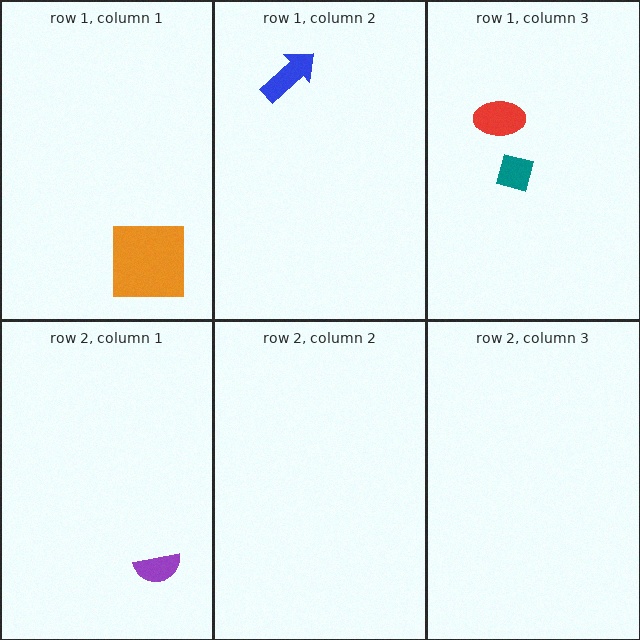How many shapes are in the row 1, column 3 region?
2.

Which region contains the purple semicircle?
The row 2, column 1 region.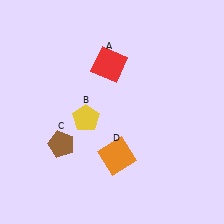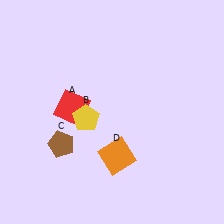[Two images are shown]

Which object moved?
The red square (A) moved down.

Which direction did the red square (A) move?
The red square (A) moved down.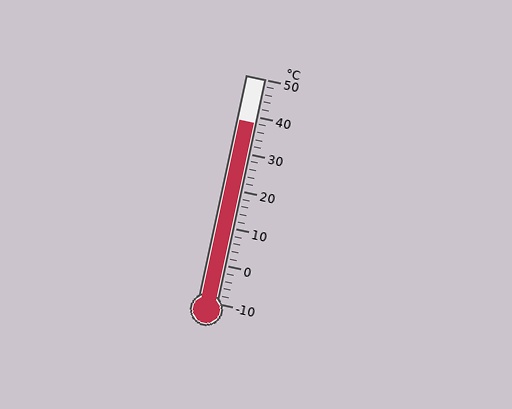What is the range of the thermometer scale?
The thermometer scale ranges from -10°C to 50°C.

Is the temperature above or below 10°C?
The temperature is above 10°C.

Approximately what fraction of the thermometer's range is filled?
The thermometer is filled to approximately 80% of its range.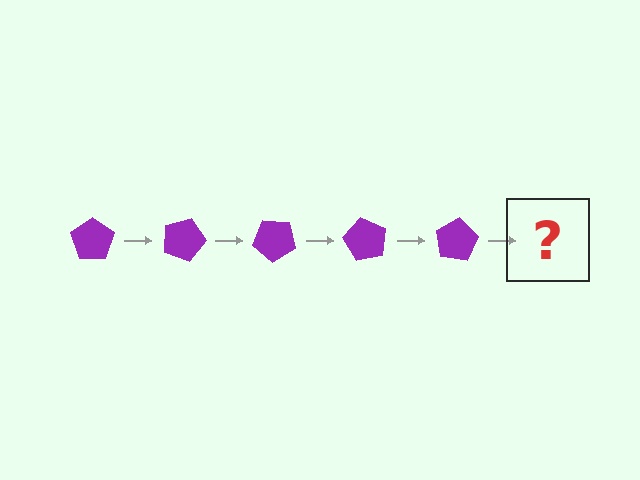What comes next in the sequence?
The next element should be a purple pentagon rotated 100 degrees.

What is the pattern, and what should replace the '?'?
The pattern is that the pentagon rotates 20 degrees each step. The '?' should be a purple pentagon rotated 100 degrees.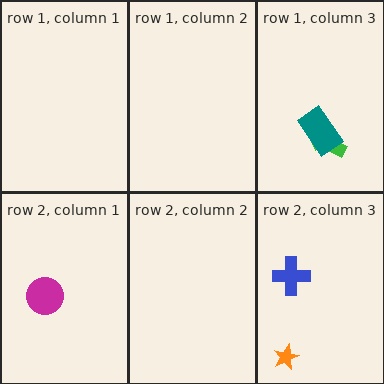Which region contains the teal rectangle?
The row 1, column 3 region.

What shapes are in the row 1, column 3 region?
The green arrow, the teal rectangle.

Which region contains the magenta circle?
The row 2, column 1 region.